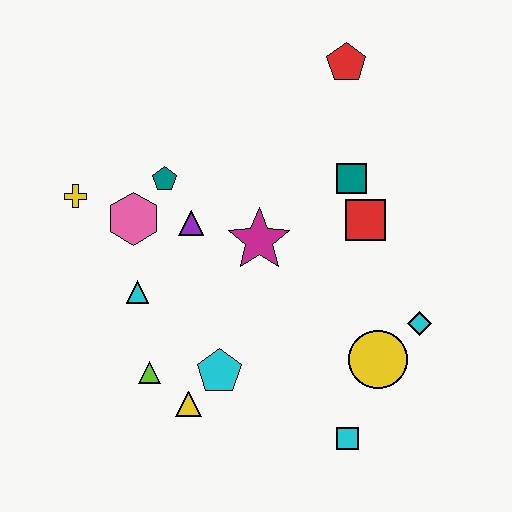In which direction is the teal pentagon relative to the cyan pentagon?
The teal pentagon is above the cyan pentagon.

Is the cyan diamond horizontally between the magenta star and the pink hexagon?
No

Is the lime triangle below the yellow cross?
Yes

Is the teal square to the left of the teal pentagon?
No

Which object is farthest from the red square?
The yellow cross is farthest from the red square.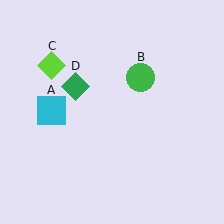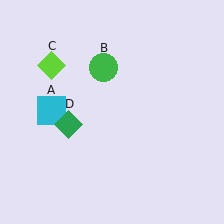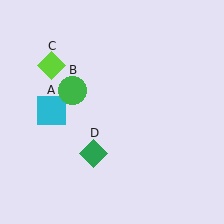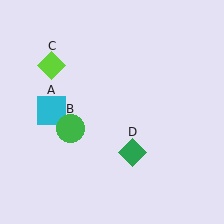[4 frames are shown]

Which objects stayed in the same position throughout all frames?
Cyan square (object A) and lime diamond (object C) remained stationary.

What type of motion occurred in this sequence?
The green circle (object B), green diamond (object D) rotated counterclockwise around the center of the scene.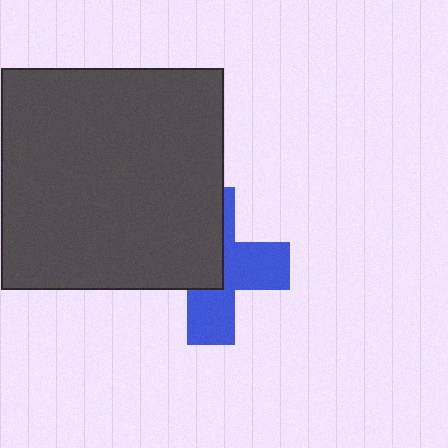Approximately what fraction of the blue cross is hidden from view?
Roughly 49% of the blue cross is hidden behind the dark gray square.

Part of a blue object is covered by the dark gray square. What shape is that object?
It is a cross.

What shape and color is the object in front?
The object in front is a dark gray square.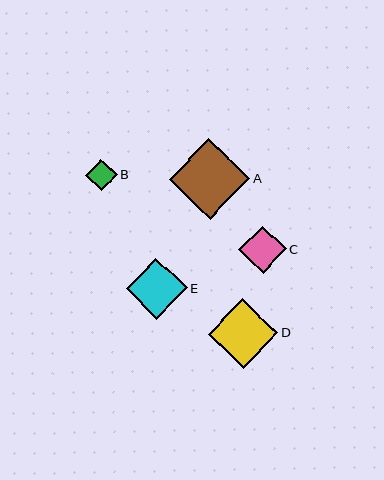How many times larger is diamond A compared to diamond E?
Diamond A is approximately 1.3 times the size of diamond E.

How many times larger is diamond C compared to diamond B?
Diamond C is approximately 1.5 times the size of diamond B.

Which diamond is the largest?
Diamond A is the largest with a size of approximately 80 pixels.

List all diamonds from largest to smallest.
From largest to smallest: A, D, E, C, B.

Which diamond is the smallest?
Diamond B is the smallest with a size of approximately 32 pixels.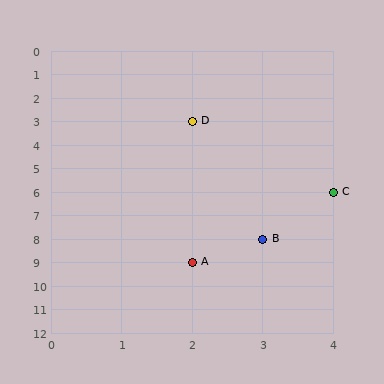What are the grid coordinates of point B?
Point B is at grid coordinates (3, 8).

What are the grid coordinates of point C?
Point C is at grid coordinates (4, 6).